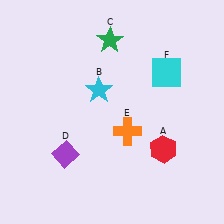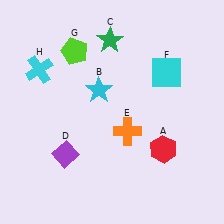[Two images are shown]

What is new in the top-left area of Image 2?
A lime pentagon (G) was added in the top-left area of Image 2.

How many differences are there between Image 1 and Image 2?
There are 2 differences between the two images.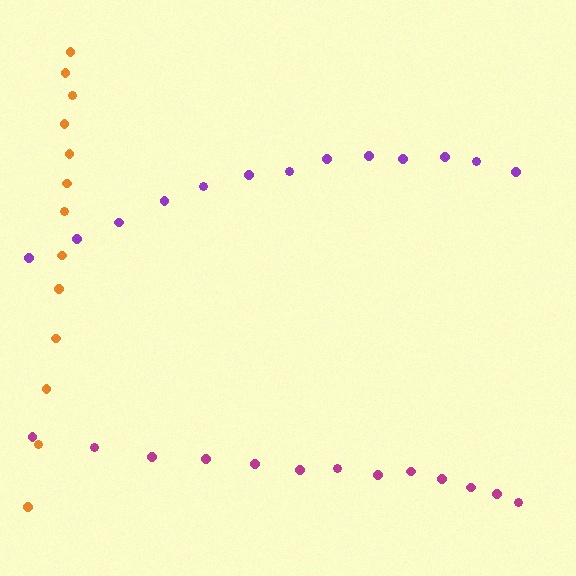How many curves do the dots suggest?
There are 3 distinct paths.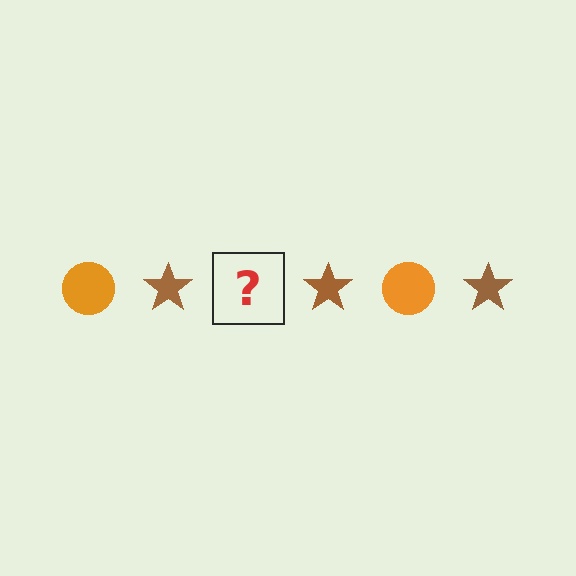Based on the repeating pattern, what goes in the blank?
The blank should be an orange circle.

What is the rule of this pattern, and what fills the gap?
The rule is that the pattern alternates between orange circle and brown star. The gap should be filled with an orange circle.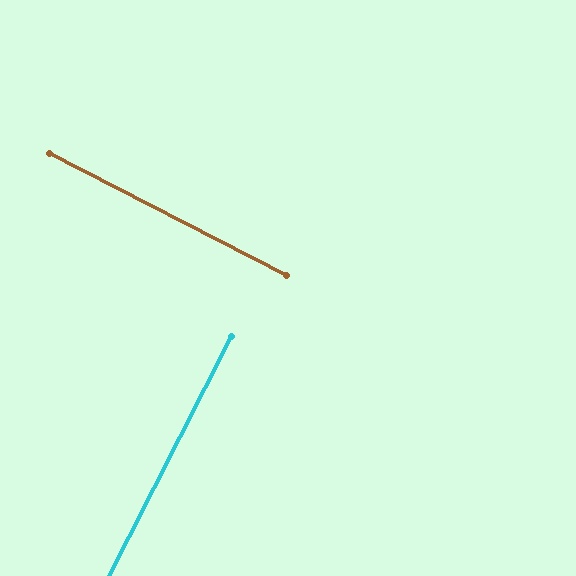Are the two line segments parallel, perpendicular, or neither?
Perpendicular — they meet at approximately 90°.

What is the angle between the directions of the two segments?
Approximately 90 degrees.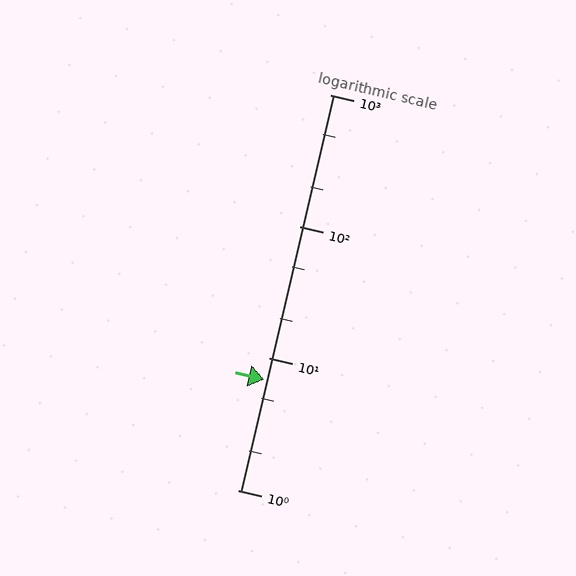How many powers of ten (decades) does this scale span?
The scale spans 3 decades, from 1 to 1000.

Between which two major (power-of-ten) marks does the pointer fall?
The pointer is between 1 and 10.